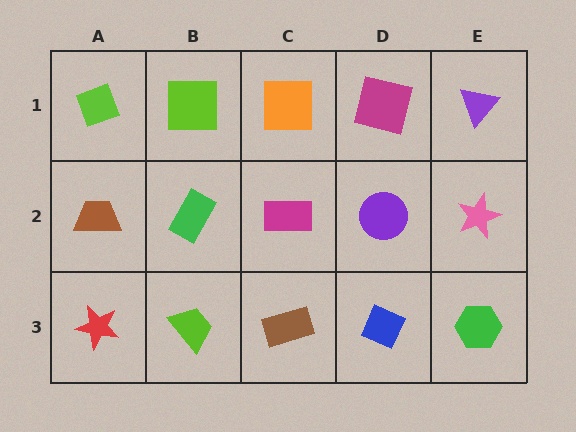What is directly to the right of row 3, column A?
A lime trapezoid.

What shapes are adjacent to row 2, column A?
A lime diamond (row 1, column A), a red star (row 3, column A), a green rectangle (row 2, column B).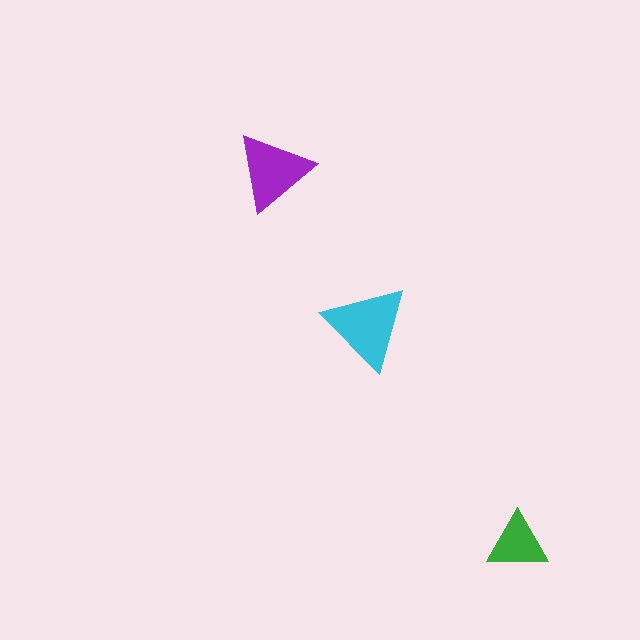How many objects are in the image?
There are 3 objects in the image.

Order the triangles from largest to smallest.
the cyan one, the purple one, the green one.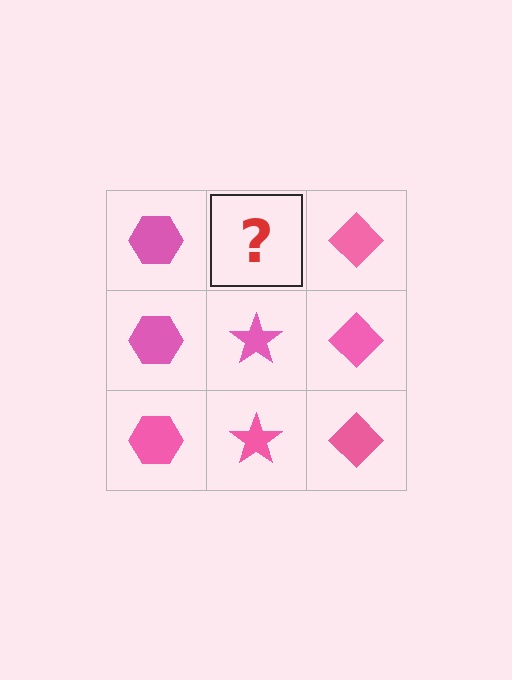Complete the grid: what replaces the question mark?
The question mark should be replaced with a pink star.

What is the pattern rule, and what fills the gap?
The rule is that each column has a consistent shape. The gap should be filled with a pink star.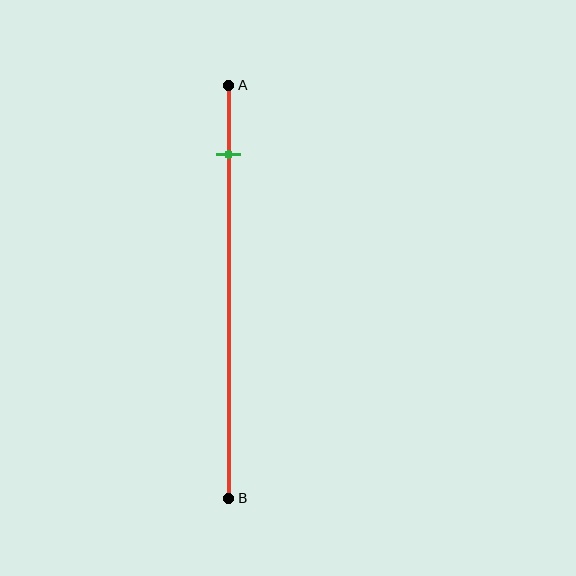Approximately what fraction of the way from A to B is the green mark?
The green mark is approximately 15% of the way from A to B.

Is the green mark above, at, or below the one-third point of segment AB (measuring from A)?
The green mark is above the one-third point of segment AB.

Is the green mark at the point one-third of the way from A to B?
No, the mark is at about 15% from A, not at the 33% one-third point.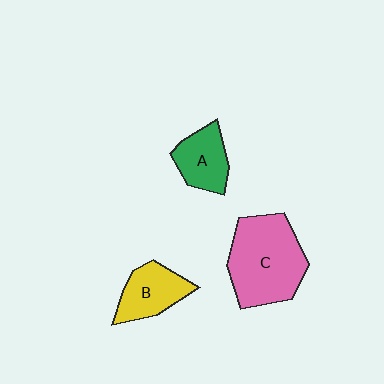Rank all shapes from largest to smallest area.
From largest to smallest: C (pink), B (yellow), A (green).